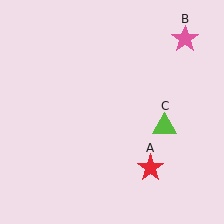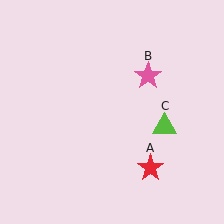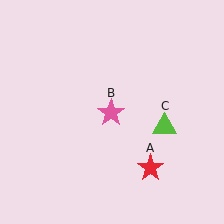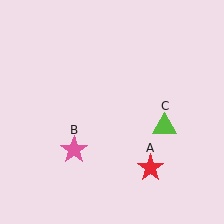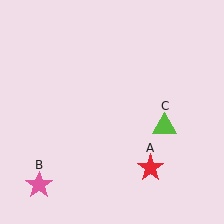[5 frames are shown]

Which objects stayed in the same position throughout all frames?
Red star (object A) and lime triangle (object C) remained stationary.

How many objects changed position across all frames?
1 object changed position: pink star (object B).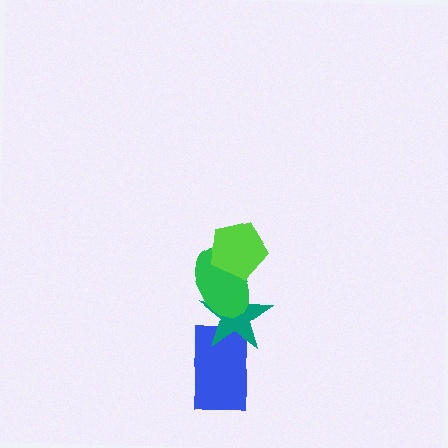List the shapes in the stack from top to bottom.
From top to bottom: the lime pentagon, the green ellipse, the teal star, the blue rectangle.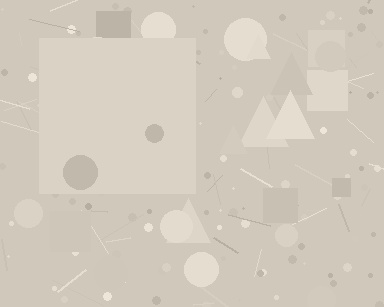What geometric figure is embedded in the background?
A square is embedded in the background.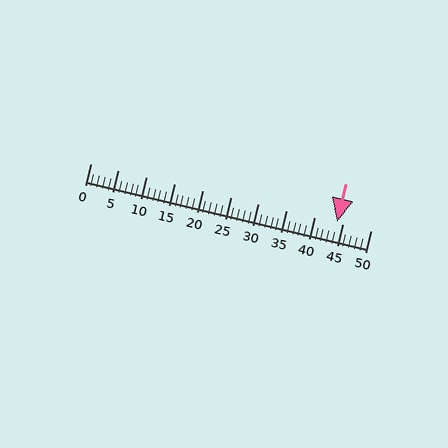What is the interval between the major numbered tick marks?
The major tick marks are spaced 5 units apart.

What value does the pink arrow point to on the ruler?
The pink arrow points to approximately 44.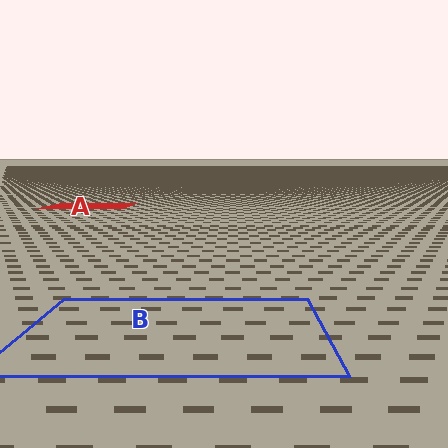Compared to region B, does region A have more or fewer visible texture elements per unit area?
Region A has more texture elements per unit area — they are packed more densely because it is farther away.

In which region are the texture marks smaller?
The texture marks are smaller in region A, because it is farther away.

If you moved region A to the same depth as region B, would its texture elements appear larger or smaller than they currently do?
They would appear larger. At a closer depth, the same texture elements are projected at a bigger on-screen size.